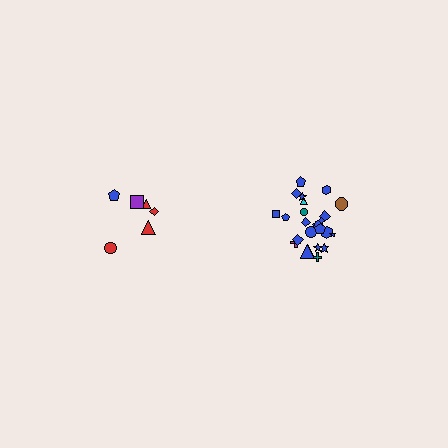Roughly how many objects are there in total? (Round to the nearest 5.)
Roughly 30 objects in total.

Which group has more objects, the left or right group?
The right group.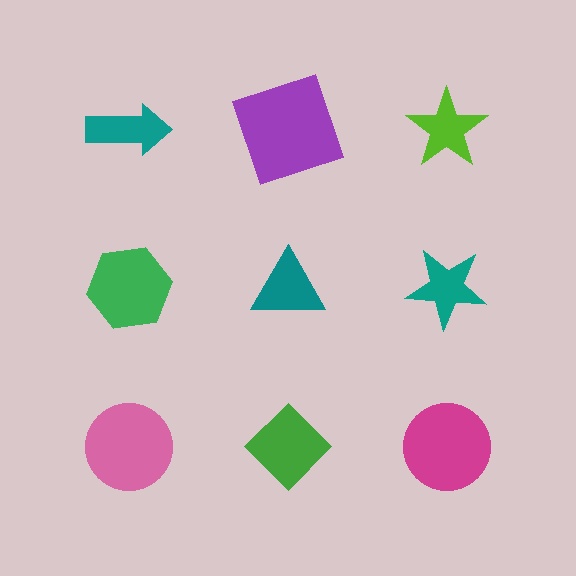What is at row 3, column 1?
A pink circle.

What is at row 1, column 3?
A lime star.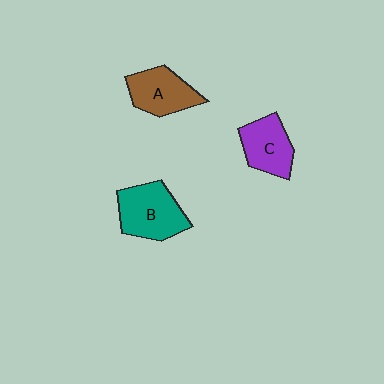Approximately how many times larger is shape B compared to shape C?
Approximately 1.3 times.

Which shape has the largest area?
Shape B (teal).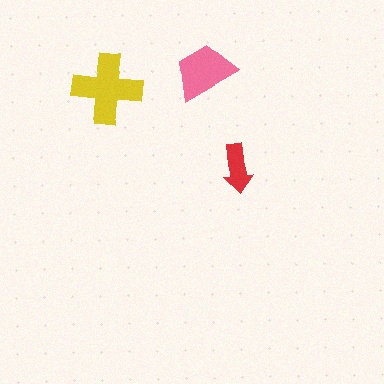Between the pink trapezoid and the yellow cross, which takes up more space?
The yellow cross.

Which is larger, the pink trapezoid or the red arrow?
The pink trapezoid.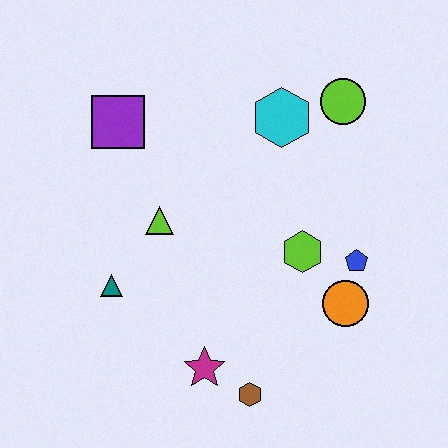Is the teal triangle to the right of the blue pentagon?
No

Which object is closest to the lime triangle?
The teal triangle is closest to the lime triangle.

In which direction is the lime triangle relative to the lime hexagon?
The lime triangle is to the left of the lime hexagon.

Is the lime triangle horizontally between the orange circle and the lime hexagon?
No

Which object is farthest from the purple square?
The brown hexagon is farthest from the purple square.